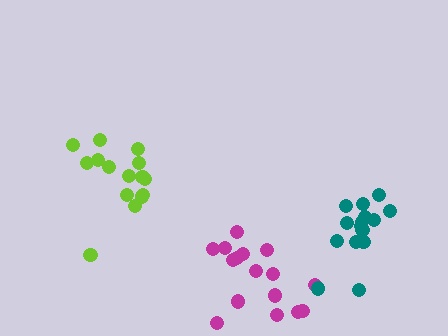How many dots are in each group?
Group 1: 16 dots, Group 2: 17 dots, Group 3: 16 dots (49 total).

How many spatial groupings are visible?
There are 3 spatial groupings.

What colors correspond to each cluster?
The clusters are colored: magenta, teal, lime.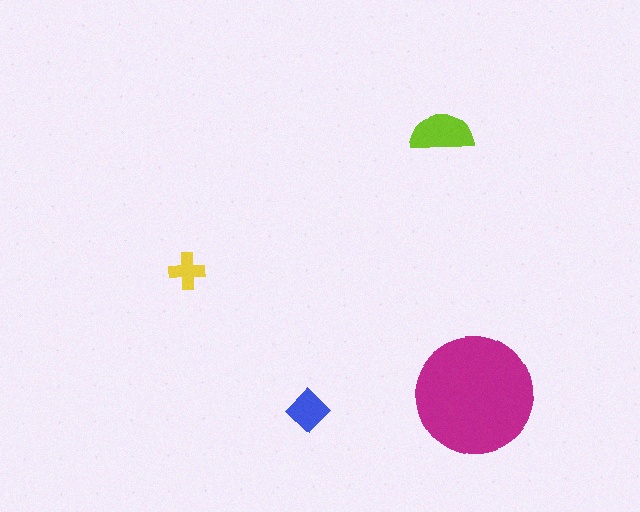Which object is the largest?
The magenta circle.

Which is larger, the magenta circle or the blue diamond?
The magenta circle.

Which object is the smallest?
The yellow cross.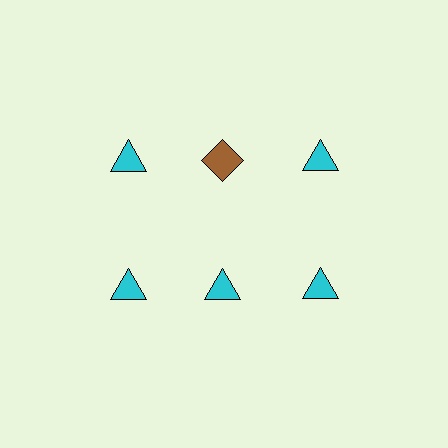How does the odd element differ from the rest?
It differs in both color (brown instead of cyan) and shape (diamond instead of triangle).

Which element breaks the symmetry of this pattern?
The brown diamond in the top row, second from left column breaks the symmetry. All other shapes are cyan triangles.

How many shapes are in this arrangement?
There are 6 shapes arranged in a grid pattern.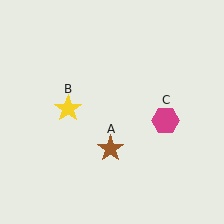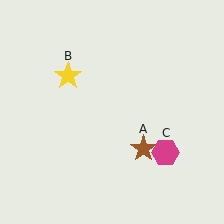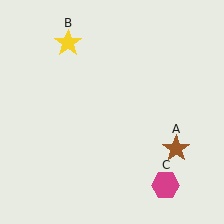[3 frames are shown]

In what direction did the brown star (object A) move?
The brown star (object A) moved right.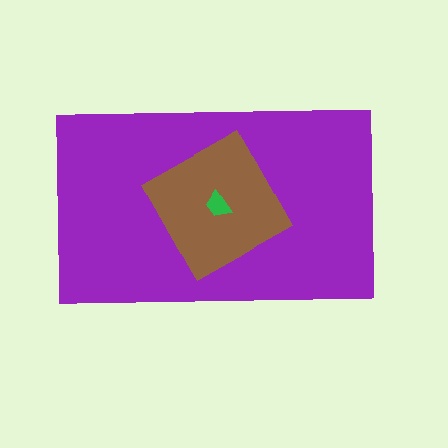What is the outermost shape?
The purple rectangle.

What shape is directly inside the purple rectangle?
The brown square.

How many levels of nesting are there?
3.